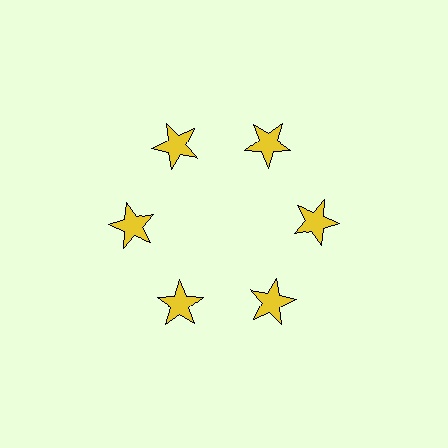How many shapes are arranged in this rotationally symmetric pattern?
There are 6 shapes, arranged in 6 groups of 1.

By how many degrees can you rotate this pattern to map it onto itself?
The pattern maps onto itself every 60 degrees of rotation.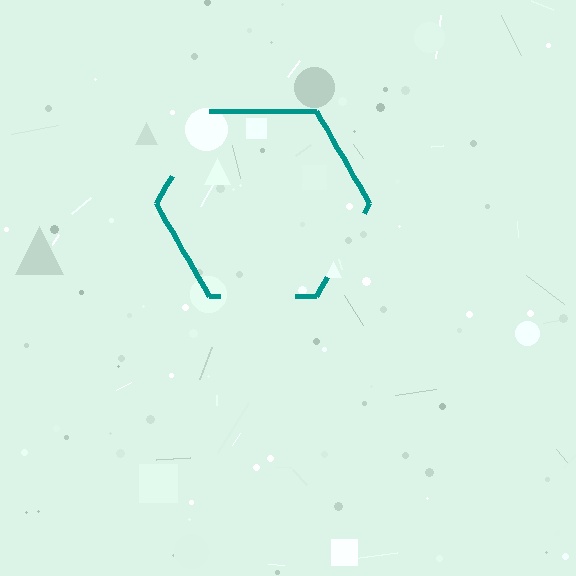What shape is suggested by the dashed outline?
The dashed outline suggests a hexagon.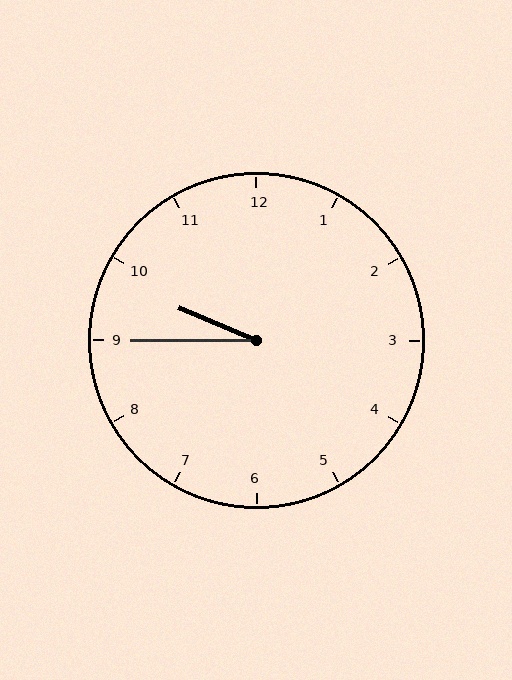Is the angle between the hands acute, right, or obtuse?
It is acute.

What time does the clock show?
9:45.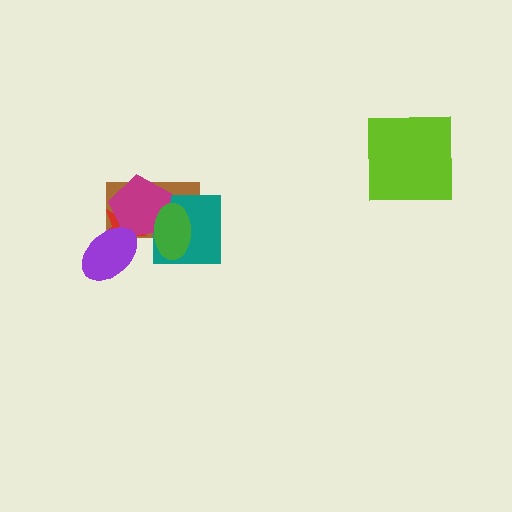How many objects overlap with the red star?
3 objects overlap with the red star.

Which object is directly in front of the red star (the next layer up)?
The magenta pentagon is directly in front of the red star.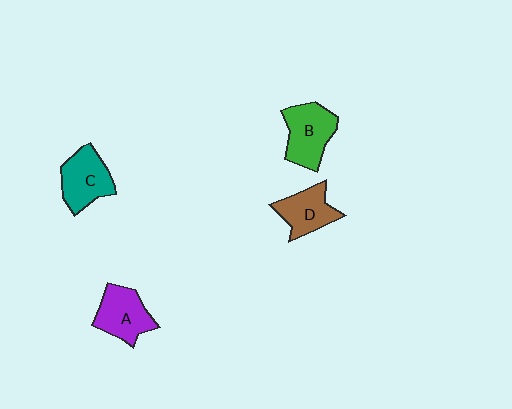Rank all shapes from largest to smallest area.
From largest to smallest: B (green), C (teal), A (purple), D (brown).